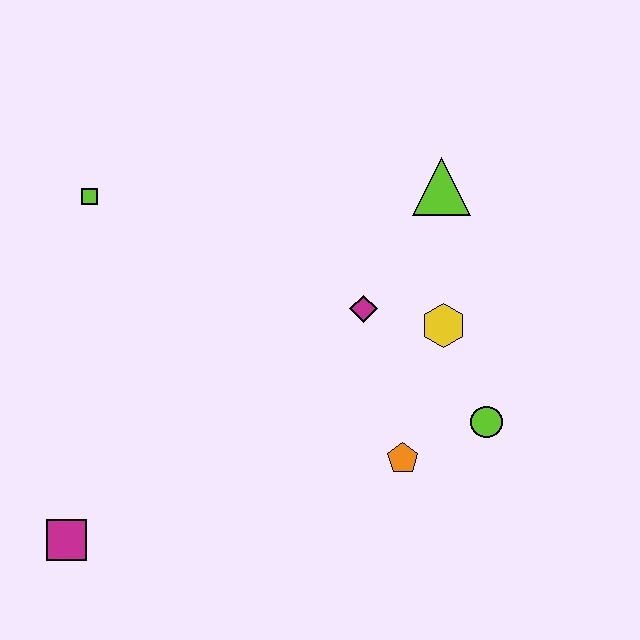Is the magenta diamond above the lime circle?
Yes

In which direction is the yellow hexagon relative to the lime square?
The yellow hexagon is to the right of the lime square.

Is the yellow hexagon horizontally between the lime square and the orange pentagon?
No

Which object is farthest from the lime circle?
The lime square is farthest from the lime circle.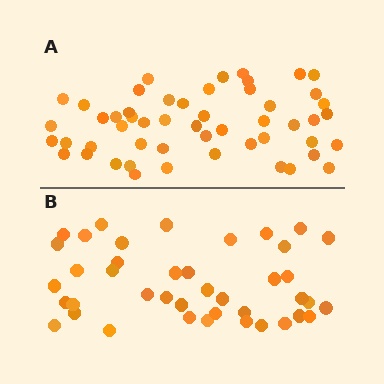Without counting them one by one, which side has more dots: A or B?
Region A (the top region) has more dots.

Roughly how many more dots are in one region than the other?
Region A has roughly 12 or so more dots than region B.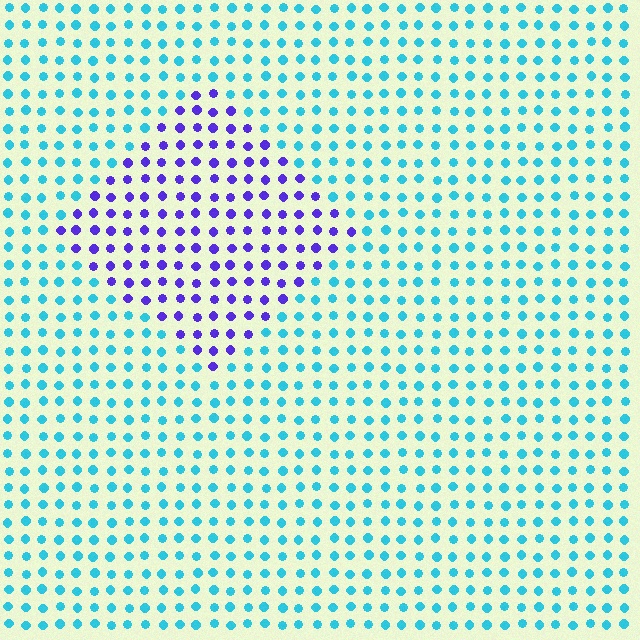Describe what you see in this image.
The image is filled with small cyan elements in a uniform arrangement. A diamond-shaped region is visible where the elements are tinted to a slightly different hue, forming a subtle color boundary.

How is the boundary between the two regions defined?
The boundary is defined purely by a slight shift in hue (about 67 degrees). Spacing, size, and orientation are identical on both sides.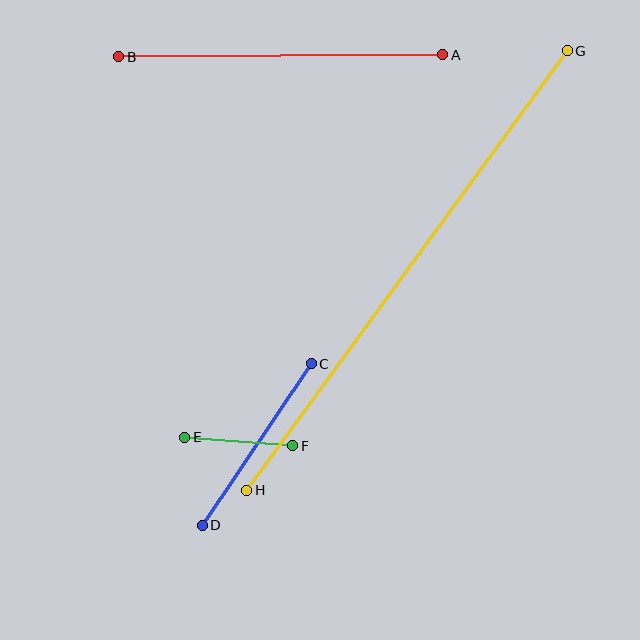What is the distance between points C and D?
The distance is approximately 195 pixels.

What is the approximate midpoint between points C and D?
The midpoint is at approximately (257, 444) pixels.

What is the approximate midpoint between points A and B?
The midpoint is at approximately (281, 56) pixels.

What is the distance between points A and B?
The distance is approximately 324 pixels.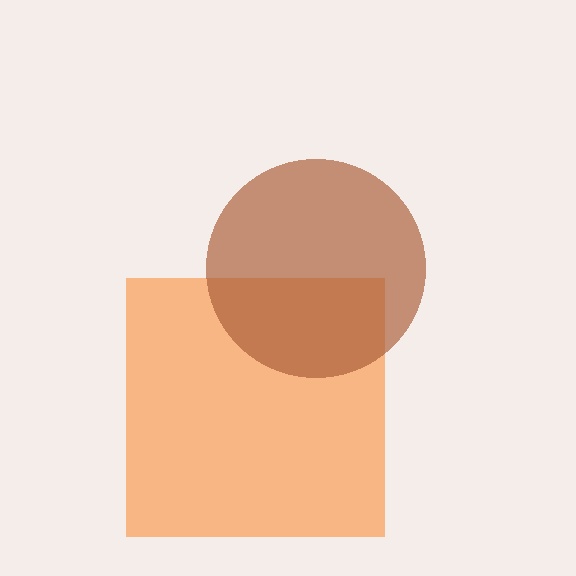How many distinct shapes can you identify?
There are 2 distinct shapes: an orange square, a brown circle.